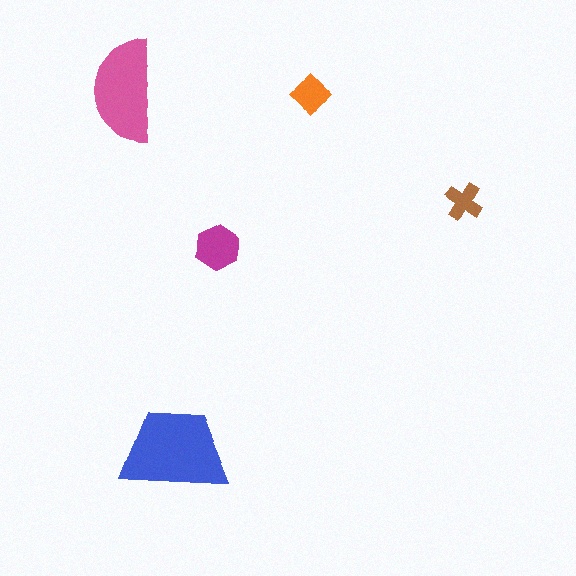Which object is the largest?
The blue trapezoid.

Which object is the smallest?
The brown cross.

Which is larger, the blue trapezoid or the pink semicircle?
The blue trapezoid.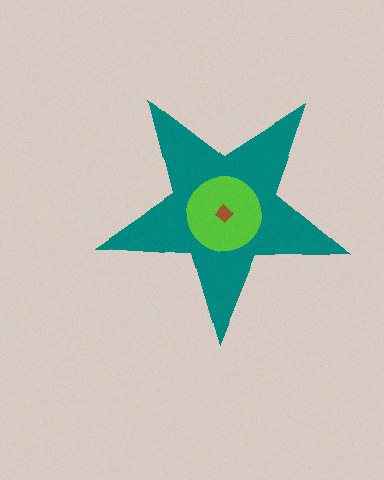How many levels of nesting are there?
3.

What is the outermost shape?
The teal star.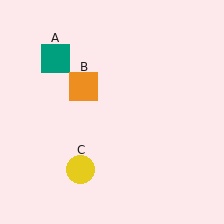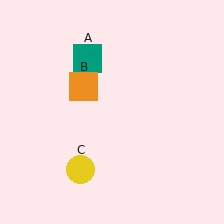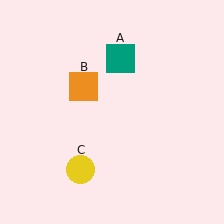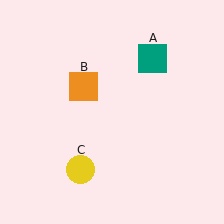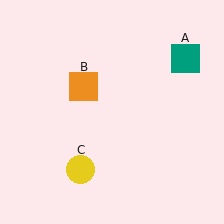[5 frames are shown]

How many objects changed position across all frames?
1 object changed position: teal square (object A).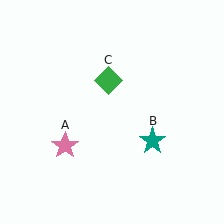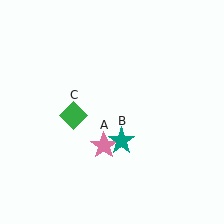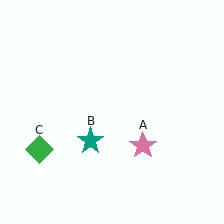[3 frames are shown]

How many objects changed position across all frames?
3 objects changed position: pink star (object A), teal star (object B), green diamond (object C).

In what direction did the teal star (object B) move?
The teal star (object B) moved left.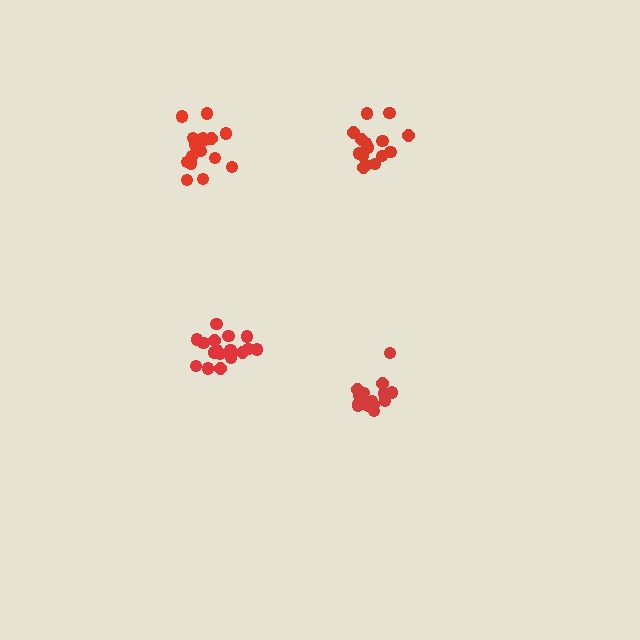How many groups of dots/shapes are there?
There are 4 groups.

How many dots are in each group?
Group 1: 16 dots, Group 2: 17 dots, Group 3: 15 dots, Group 4: 16 dots (64 total).